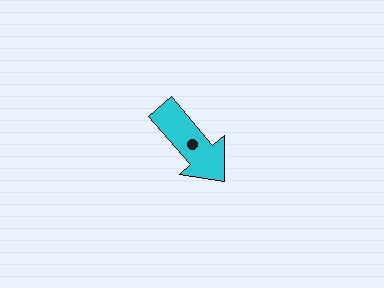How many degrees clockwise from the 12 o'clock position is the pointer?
Approximately 139 degrees.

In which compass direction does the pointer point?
Southeast.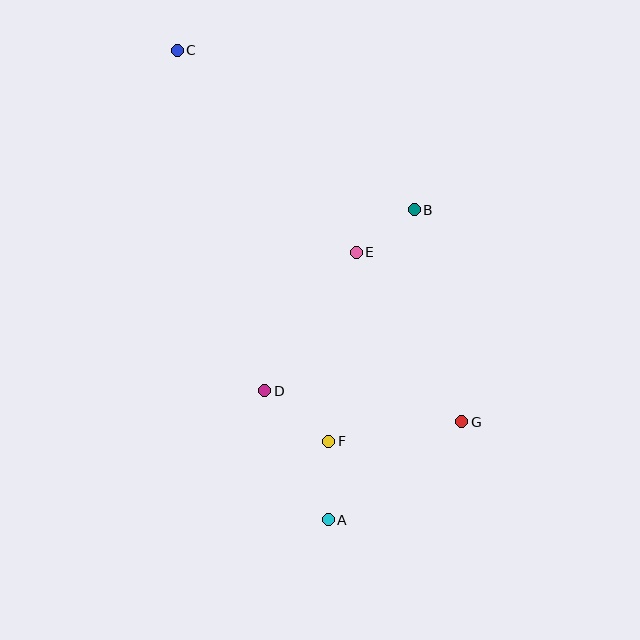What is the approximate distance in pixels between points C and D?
The distance between C and D is approximately 351 pixels.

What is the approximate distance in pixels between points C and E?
The distance between C and E is approximately 270 pixels.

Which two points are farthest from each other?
Points A and C are farthest from each other.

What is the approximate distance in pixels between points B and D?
The distance between B and D is approximately 235 pixels.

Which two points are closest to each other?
Points B and E are closest to each other.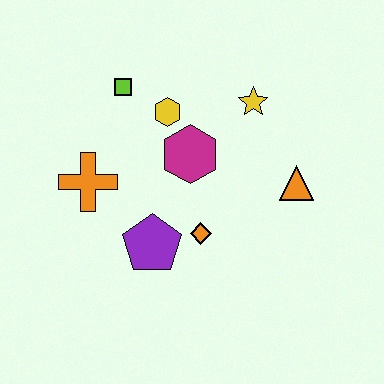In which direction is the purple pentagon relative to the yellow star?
The purple pentagon is below the yellow star.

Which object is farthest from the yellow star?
The orange cross is farthest from the yellow star.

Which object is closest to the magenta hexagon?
The yellow hexagon is closest to the magenta hexagon.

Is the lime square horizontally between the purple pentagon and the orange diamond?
No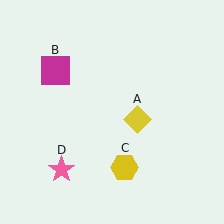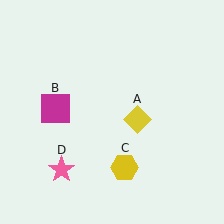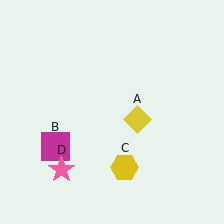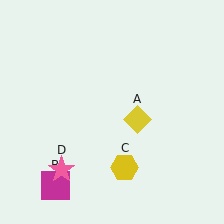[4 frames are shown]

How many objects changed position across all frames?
1 object changed position: magenta square (object B).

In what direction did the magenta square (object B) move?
The magenta square (object B) moved down.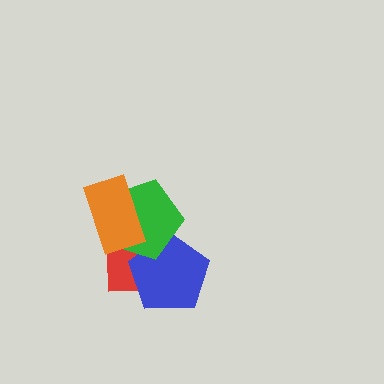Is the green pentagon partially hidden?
Yes, it is partially covered by another shape.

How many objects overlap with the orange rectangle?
2 objects overlap with the orange rectangle.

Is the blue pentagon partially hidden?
Yes, it is partially covered by another shape.